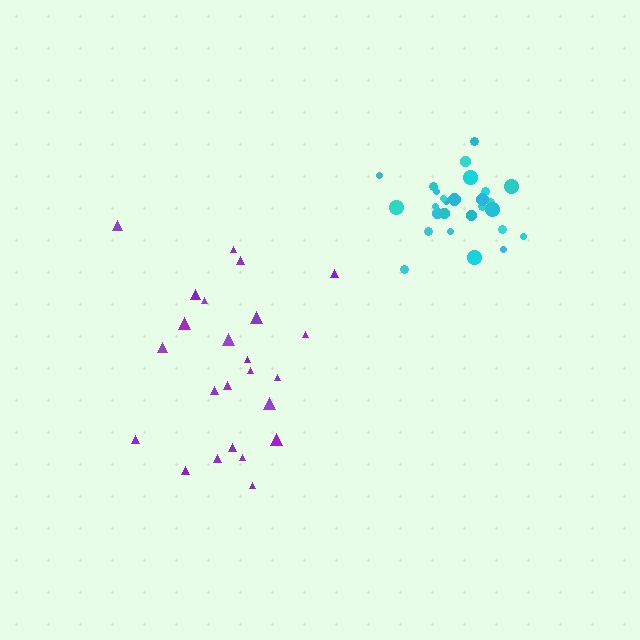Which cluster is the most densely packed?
Cyan.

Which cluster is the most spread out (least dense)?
Purple.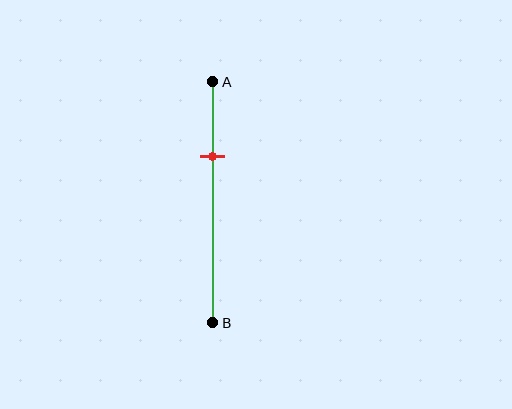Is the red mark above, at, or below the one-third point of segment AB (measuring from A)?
The red mark is approximately at the one-third point of segment AB.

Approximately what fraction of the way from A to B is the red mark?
The red mark is approximately 30% of the way from A to B.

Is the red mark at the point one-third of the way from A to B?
Yes, the mark is approximately at the one-third point.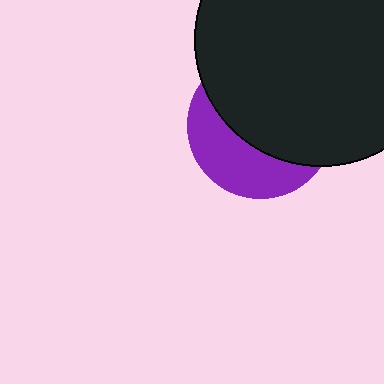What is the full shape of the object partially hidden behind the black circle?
The partially hidden object is a purple circle.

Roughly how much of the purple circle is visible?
A small part of it is visible (roughly 37%).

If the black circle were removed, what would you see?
You would see the complete purple circle.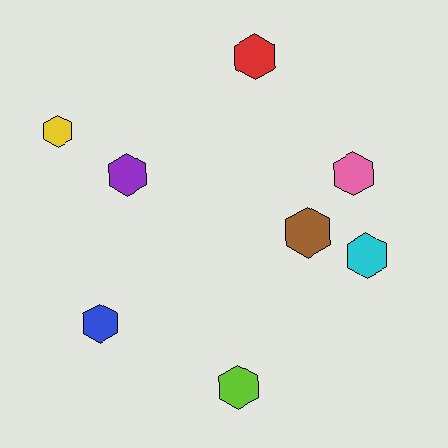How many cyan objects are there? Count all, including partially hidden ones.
There is 1 cyan object.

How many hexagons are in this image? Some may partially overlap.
There are 8 hexagons.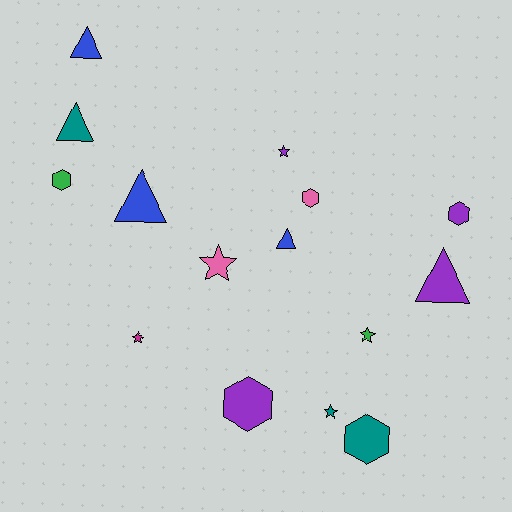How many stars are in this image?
There are 5 stars.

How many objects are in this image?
There are 15 objects.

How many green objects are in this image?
There are 2 green objects.